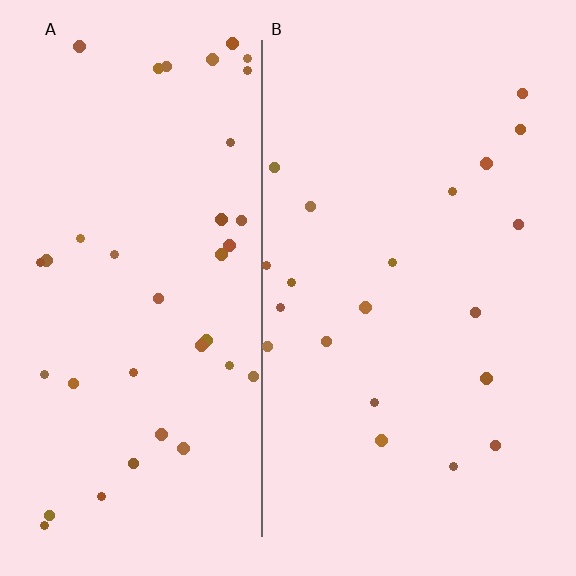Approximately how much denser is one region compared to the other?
Approximately 1.9× — region A over region B.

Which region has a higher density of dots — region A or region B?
A (the left).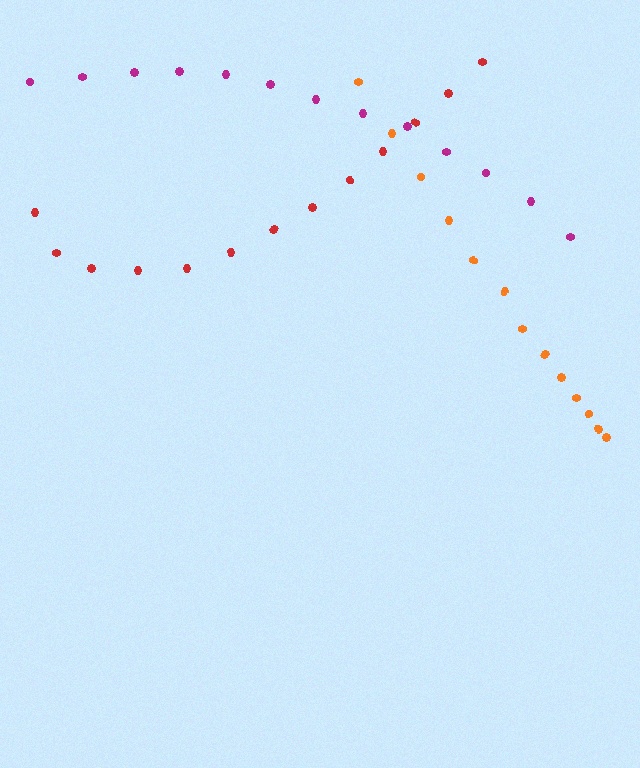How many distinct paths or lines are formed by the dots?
There are 3 distinct paths.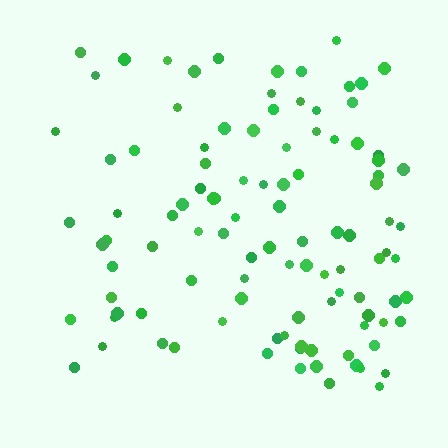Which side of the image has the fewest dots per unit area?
The left.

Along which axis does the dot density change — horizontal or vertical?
Horizontal.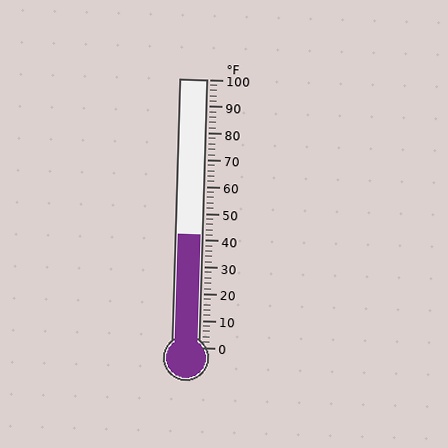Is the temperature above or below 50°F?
The temperature is below 50°F.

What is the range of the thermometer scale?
The thermometer scale ranges from 0°F to 100°F.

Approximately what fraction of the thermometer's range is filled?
The thermometer is filled to approximately 40% of its range.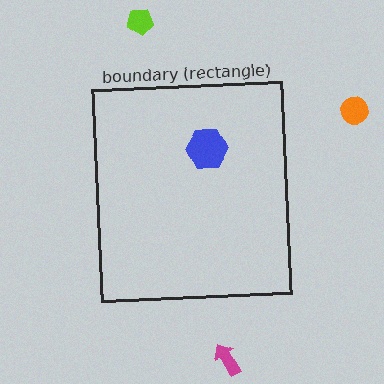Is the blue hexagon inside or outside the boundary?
Inside.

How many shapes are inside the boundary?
1 inside, 3 outside.